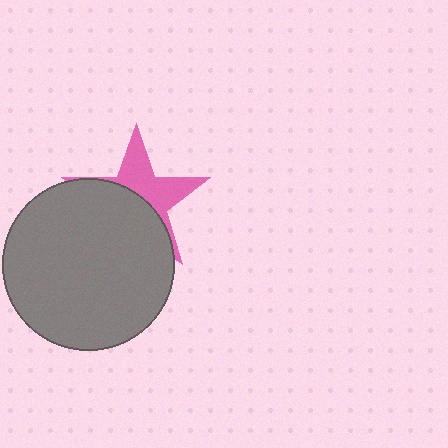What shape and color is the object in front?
The object in front is a gray circle.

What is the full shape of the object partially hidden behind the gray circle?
The partially hidden object is a pink star.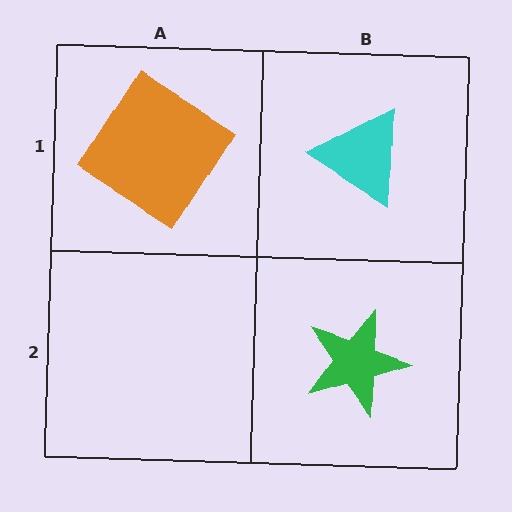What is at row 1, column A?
An orange diamond.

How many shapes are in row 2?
1 shape.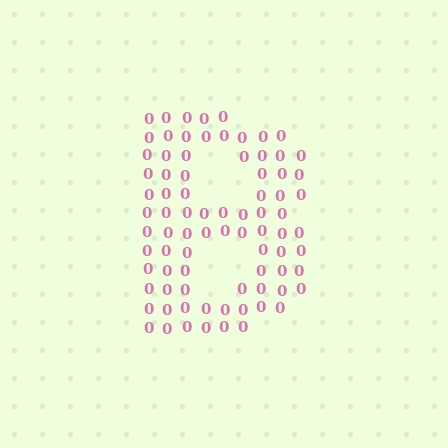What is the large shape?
The large shape is the letter B.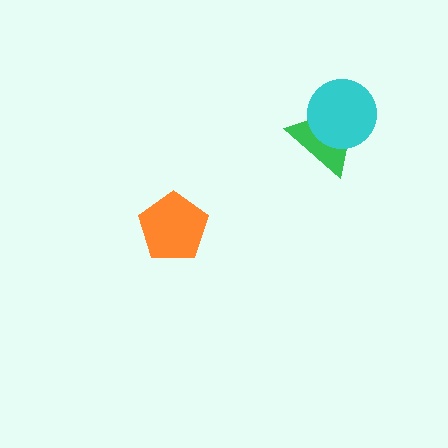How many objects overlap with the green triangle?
1 object overlaps with the green triangle.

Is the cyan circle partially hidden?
No, no other shape covers it.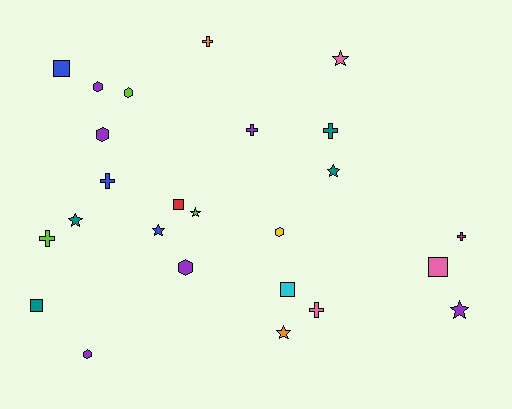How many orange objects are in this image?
There are 2 orange objects.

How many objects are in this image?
There are 25 objects.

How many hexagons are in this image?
There are 6 hexagons.